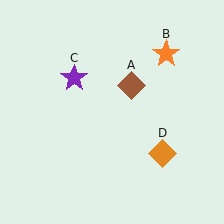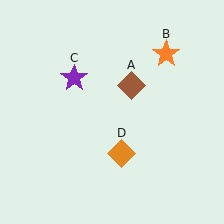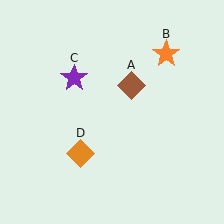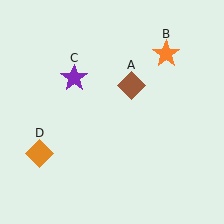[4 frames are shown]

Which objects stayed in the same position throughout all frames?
Brown diamond (object A) and orange star (object B) and purple star (object C) remained stationary.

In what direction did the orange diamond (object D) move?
The orange diamond (object D) moved left.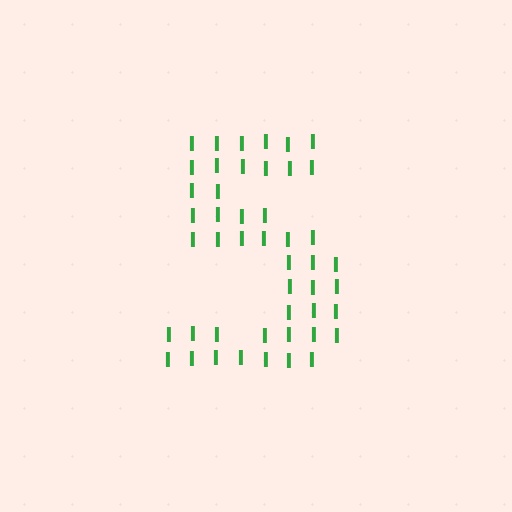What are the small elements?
The small elements are letter I's.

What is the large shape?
The large shape is the digit 5.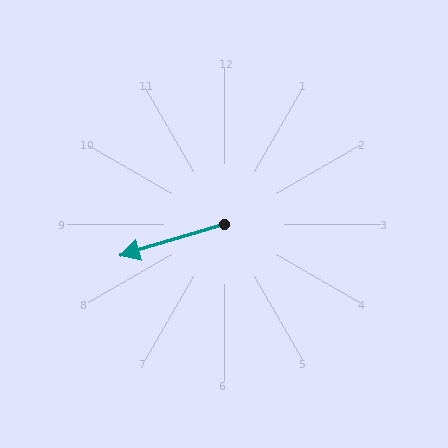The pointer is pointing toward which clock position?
Roughly 8 o'clock.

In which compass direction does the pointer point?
West.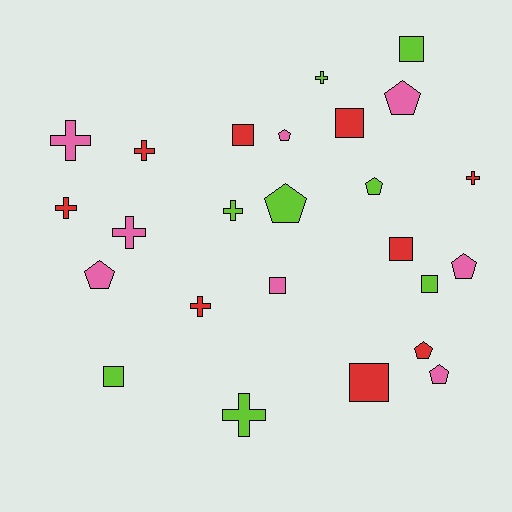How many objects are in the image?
There are 25 objects.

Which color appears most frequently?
Red, with 9 objects.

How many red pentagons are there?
There is 1 red pentagon.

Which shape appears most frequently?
Cross, with 9 objects.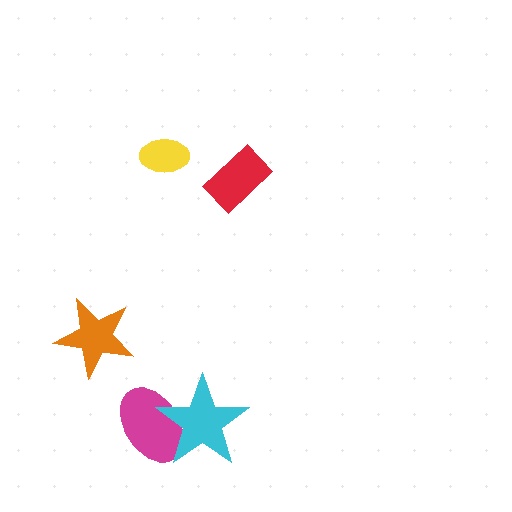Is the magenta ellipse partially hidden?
Yes, it is partially covered by another shape.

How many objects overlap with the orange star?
0 objects overlap with the orange star.